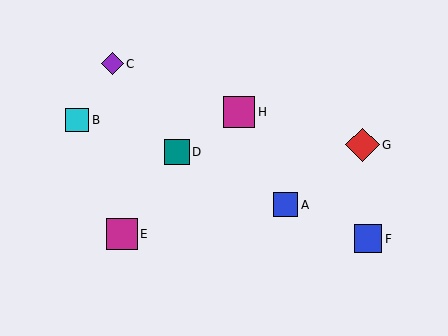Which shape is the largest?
The red diamond (labeled G) is the largest.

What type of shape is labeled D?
Shape D is a teal square.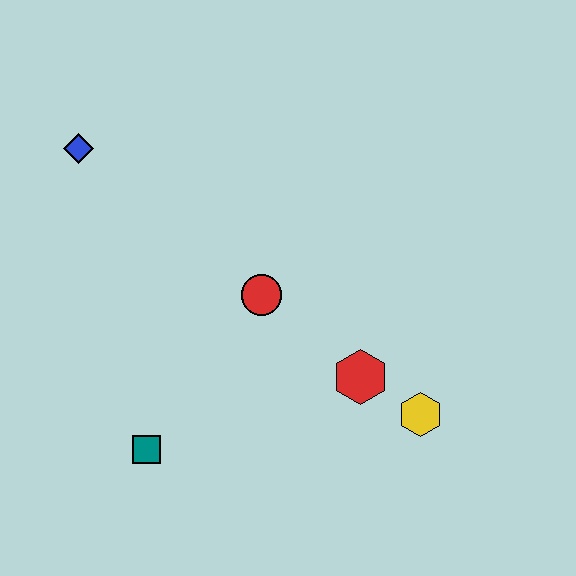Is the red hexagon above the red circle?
No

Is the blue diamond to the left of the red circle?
Yes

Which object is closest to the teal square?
The red circle is closest to the teal square.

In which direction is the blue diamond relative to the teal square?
The blue diamond is above the teal square.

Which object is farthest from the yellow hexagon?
The blue diamond is farthest from the yellow hexagon.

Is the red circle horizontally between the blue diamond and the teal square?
No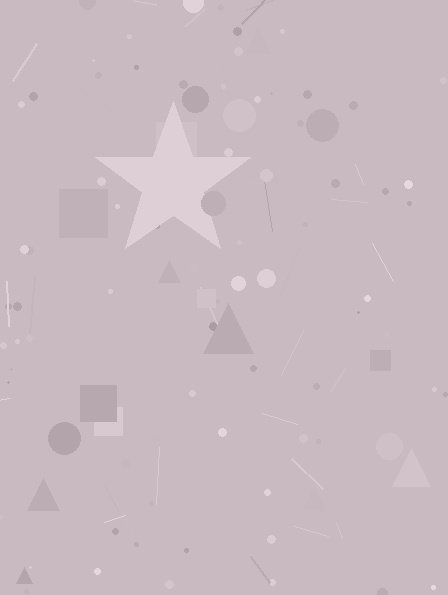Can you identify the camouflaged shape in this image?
The camouflaged shape is a star.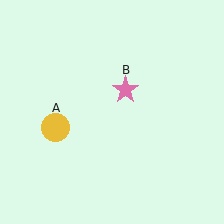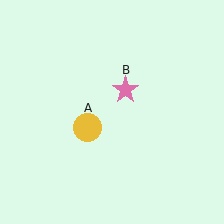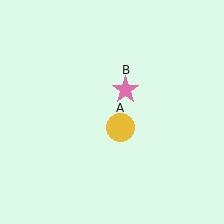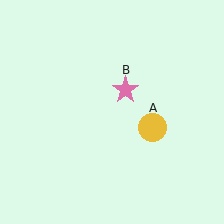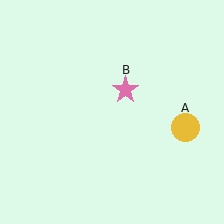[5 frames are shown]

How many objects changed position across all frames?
1 object changed position: yellow circle (object A).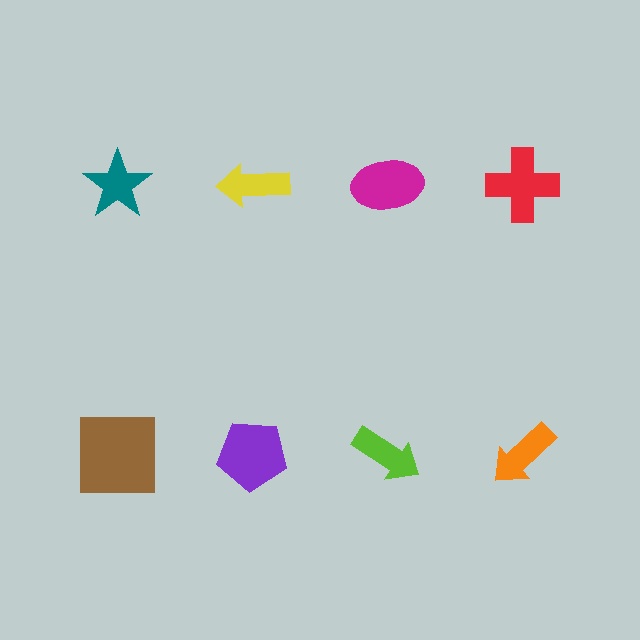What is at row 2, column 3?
A lime arrow.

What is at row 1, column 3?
A magenta ellipse.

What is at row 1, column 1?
A teal star.